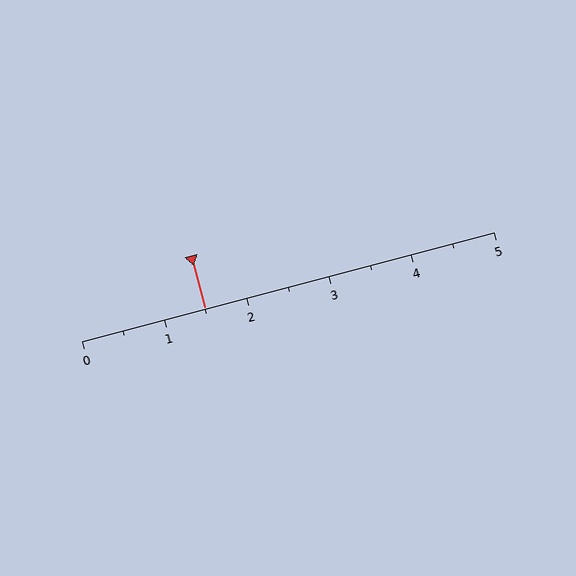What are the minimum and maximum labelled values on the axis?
The axis runs from 0 to 5.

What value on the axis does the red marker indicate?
The marker indicates approximately 1.5.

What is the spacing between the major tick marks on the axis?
The major ticks are spaced 1 apart.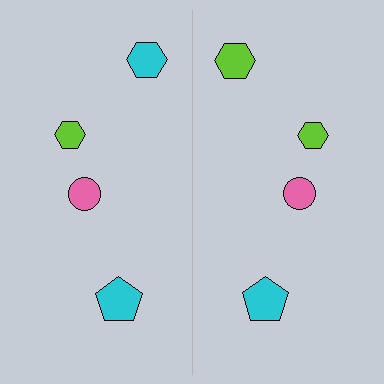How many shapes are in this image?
There are 8 shapes in this image.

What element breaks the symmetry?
The lime hexagon on the right side breaks the symmetry — its mirror counterpart is cyan.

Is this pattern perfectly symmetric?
No, the pattern is not perfectly symmetric. The lime hexagon on the right side breaks the symmetry — its mirror counterpart is cyan.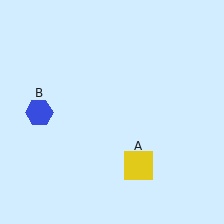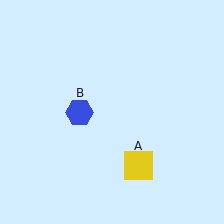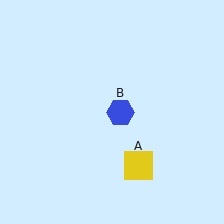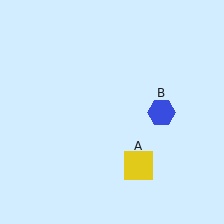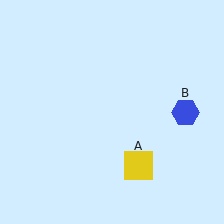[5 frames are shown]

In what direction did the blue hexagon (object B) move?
The blue hexagon (object B) moved right.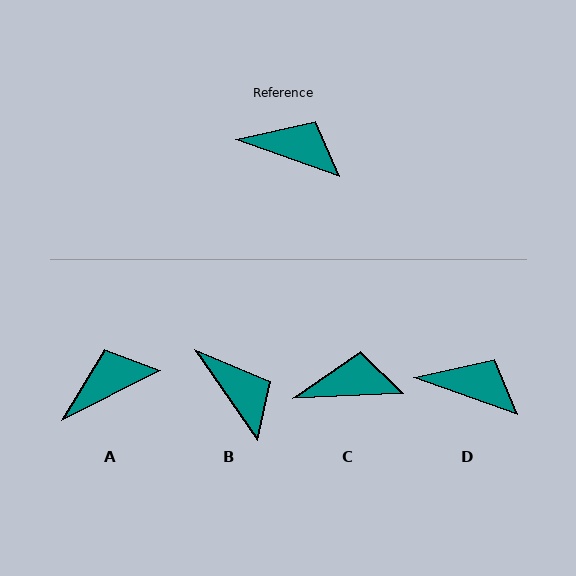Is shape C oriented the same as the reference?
No, it is off by about 22 degrees.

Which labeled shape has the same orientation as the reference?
D.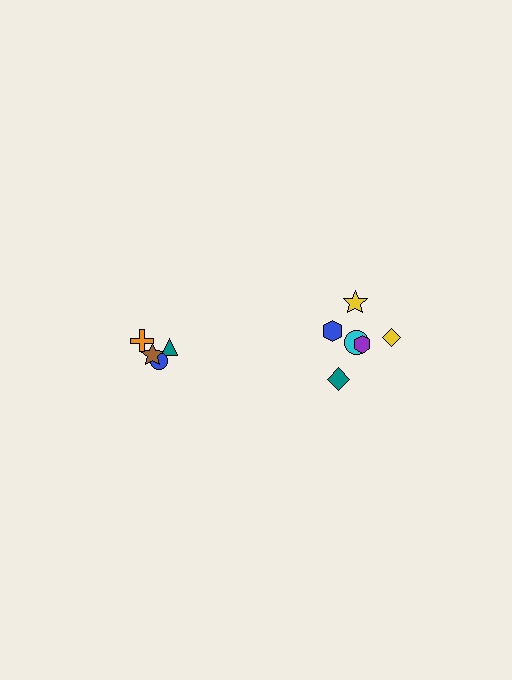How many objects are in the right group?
There are 6 objects.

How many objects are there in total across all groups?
There are 10 objects.